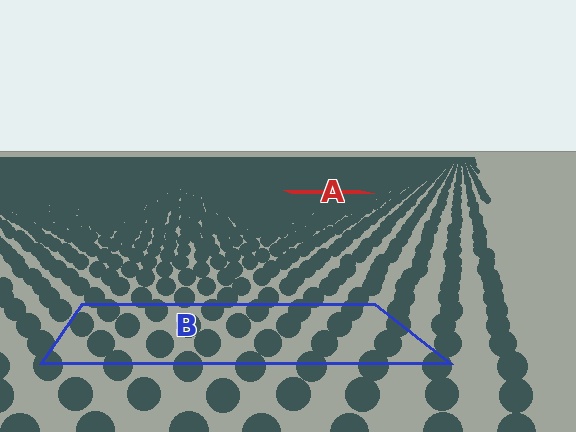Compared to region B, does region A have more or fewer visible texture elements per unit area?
Region A has more texture elements per unit area — they are packed more densely because it is farther away.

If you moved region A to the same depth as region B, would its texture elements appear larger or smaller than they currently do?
They would appear larger. At a closer depth, the same texture elements are projected at a bigger on-screen size.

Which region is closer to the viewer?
Region B is closer. The texture elements there are larger and more spread out.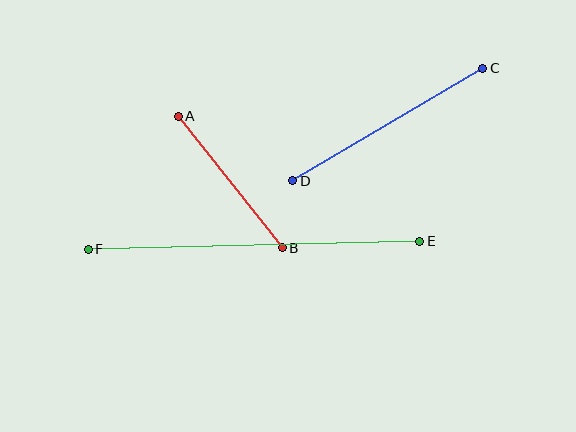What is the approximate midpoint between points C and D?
The midpoint is at approximately (388, 125) pixels.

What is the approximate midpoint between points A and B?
The midpoint is at approximately (230, 182) pixels.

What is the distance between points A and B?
The distance is approximately 168 pixels.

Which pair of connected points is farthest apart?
Points E and F are farthest apart.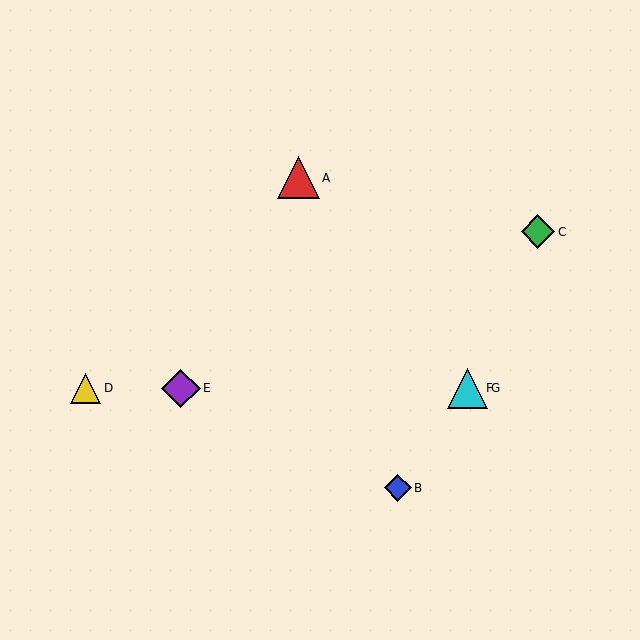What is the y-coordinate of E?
Object E is at y≈388.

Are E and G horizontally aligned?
Yes, both are at y≈388.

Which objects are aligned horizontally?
Objects D, E, F, G are aligned horizontally.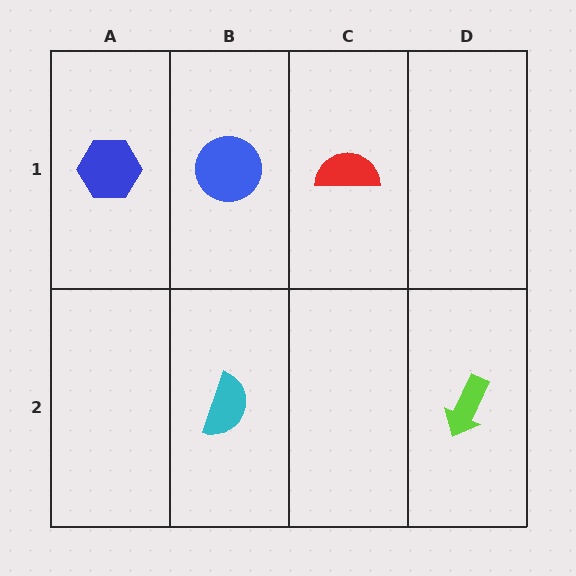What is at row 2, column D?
A lime arrow.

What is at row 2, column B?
A cyan semicircle.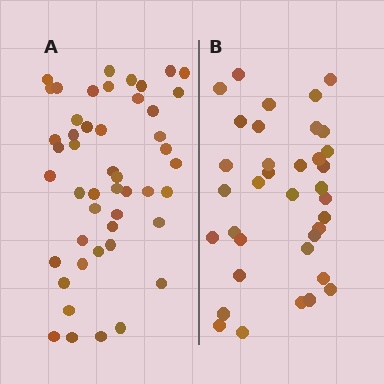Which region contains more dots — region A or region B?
Region A (the left region) has more dots.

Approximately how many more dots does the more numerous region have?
Region A has roughly 12 or so more dots than region B.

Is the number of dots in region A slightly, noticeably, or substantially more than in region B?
Region A has noticeably more, but not dramatically so. The ratio is roughly 1.3 to 1.